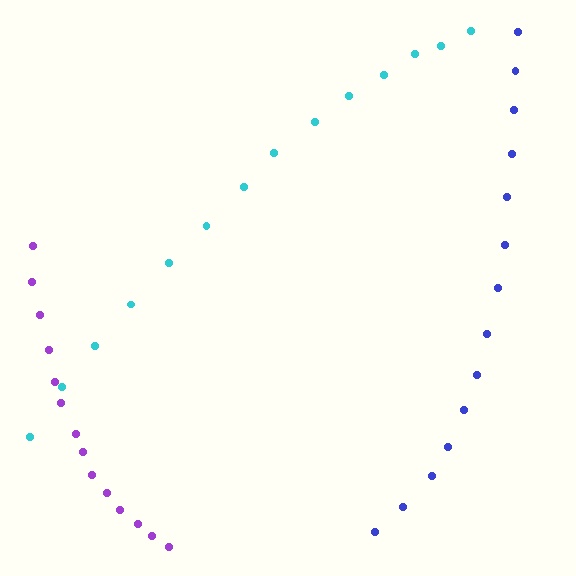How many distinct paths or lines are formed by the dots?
There are 3 distinct paths.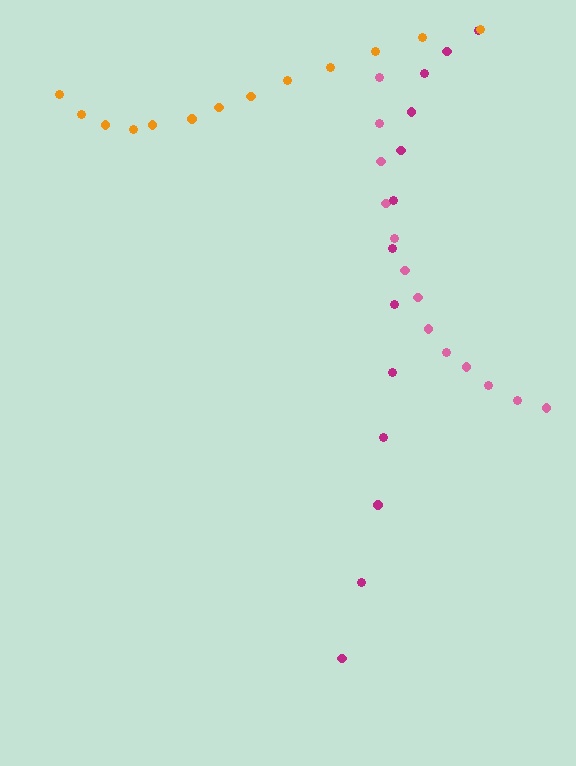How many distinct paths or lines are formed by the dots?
There are 3 distinct paths.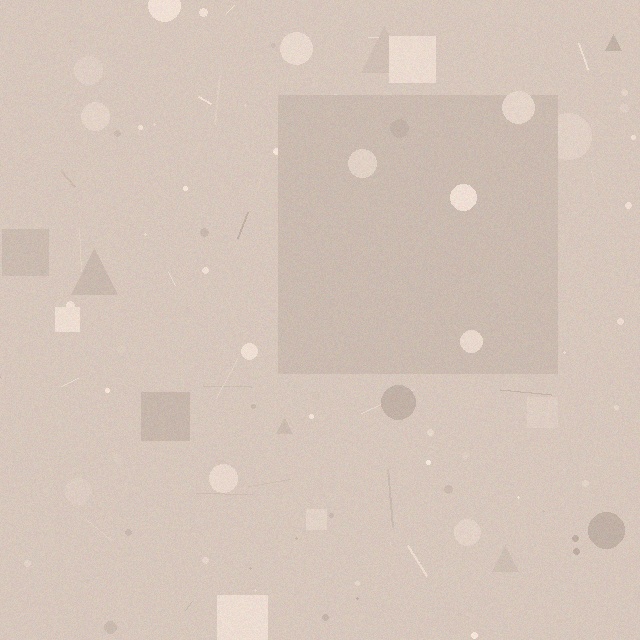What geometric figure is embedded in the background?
A square is embedded in the background.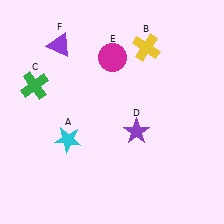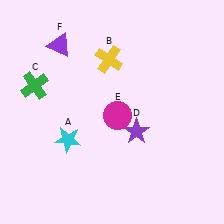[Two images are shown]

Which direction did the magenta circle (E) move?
The magenta circle (E) moved down.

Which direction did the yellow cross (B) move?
The yellow cross (B) moved left.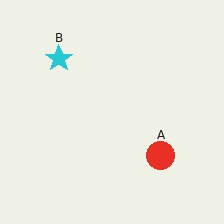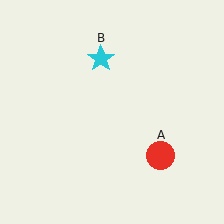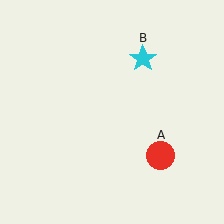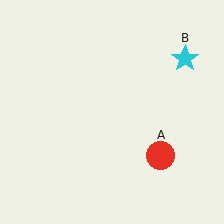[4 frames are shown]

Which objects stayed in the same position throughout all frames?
Red circle (object A) remained stationary.